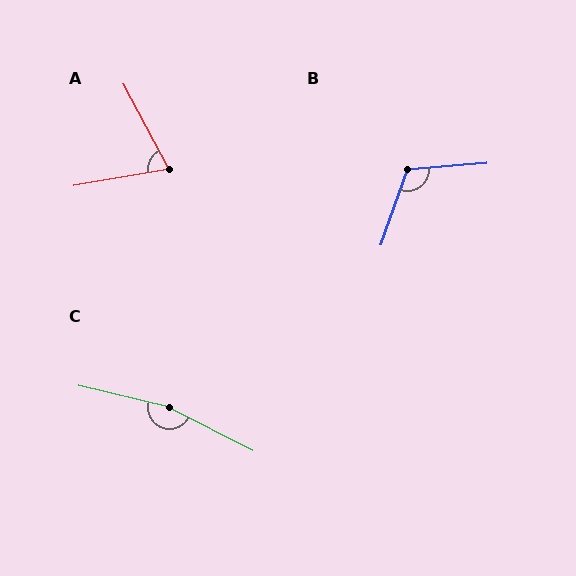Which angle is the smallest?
A, at approximately 72 degrees.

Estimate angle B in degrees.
Approximately 114 degrees.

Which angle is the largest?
C, at approximately 166 degrees.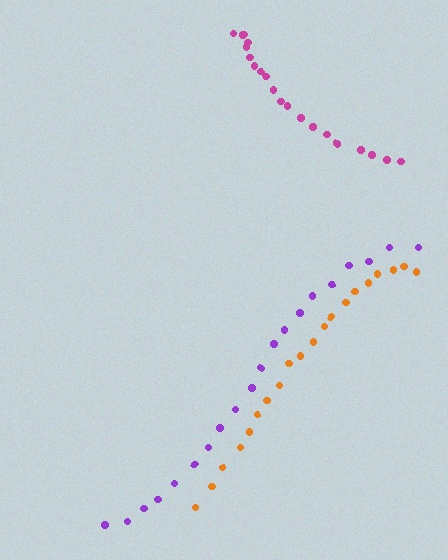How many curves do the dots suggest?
There are 3 distinct paths.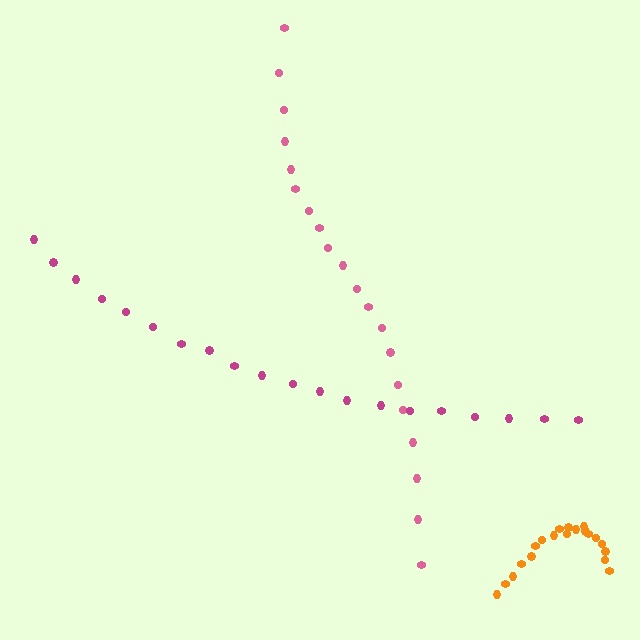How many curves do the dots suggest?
There are 3 distinct paths.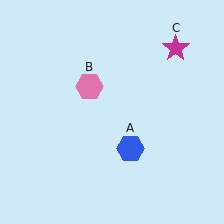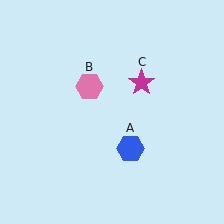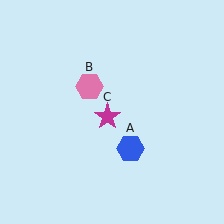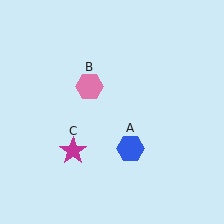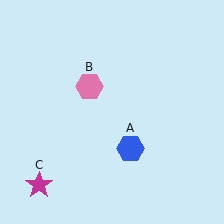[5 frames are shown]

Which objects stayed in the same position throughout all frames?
Blue hexagon (object A) and pink hexagon (object B) remained stationary.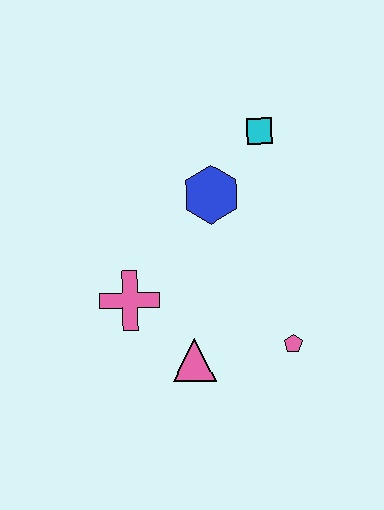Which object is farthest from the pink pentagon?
The cyan square is farthest from the pink pentagon.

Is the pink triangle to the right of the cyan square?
No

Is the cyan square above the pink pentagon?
Yes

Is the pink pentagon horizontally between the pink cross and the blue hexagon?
No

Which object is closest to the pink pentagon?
The pink triangle is closest to the pink pentagon.